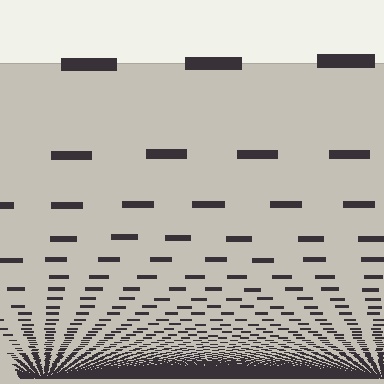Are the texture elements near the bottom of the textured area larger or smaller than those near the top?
Smaller. The gradient is inverted — elements near the bottom are smaller and denser.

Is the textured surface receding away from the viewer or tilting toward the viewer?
The surface appears to tilt toward the viewer. Texture elements get larger and sparser toward the top.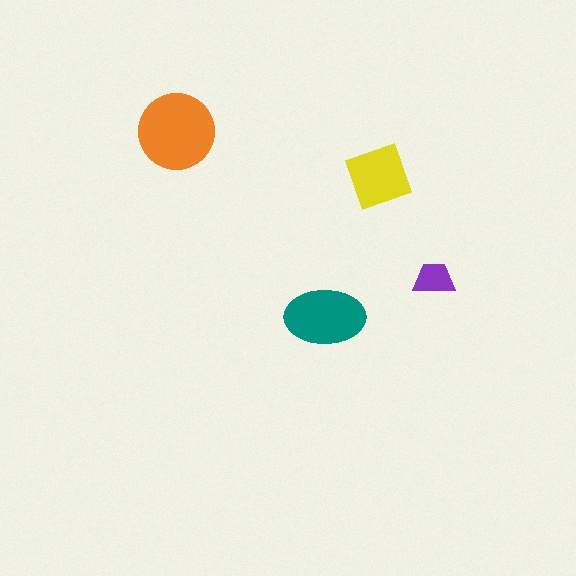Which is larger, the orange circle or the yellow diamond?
The orange circle.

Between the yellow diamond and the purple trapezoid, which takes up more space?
The yellow diamond.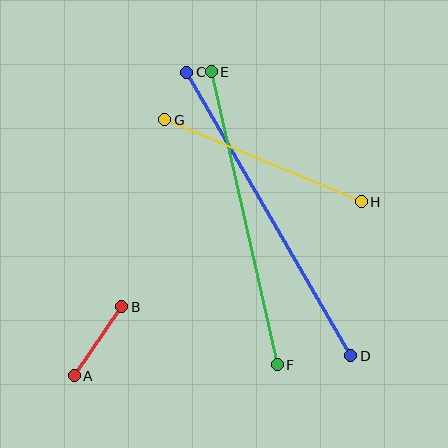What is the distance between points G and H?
The distance is approximately 213 pixels.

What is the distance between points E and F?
The distance is approximately 300 pixels.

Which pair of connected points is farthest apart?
Points C and D are farthest apart.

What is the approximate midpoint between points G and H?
The midpoint is at approximately (263, 161) pixels.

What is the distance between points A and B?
The distance is approximately 84 pixels.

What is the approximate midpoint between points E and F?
The midpoint is at approximately (244, 218) pixels.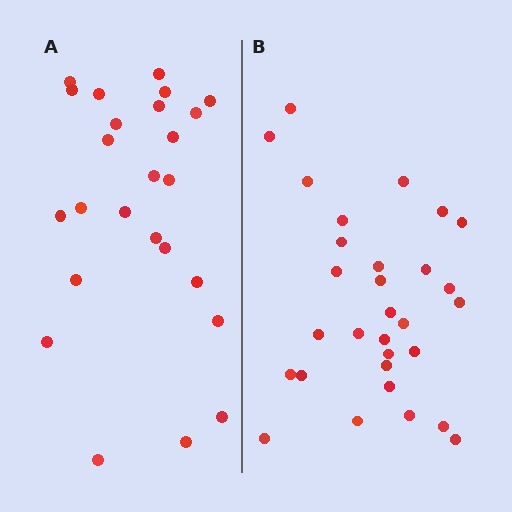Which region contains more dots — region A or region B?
Region B (the right region) has more dots.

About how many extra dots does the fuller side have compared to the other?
Region B has about 5 more dots than region A.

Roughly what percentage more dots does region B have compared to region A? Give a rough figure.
About 20% more.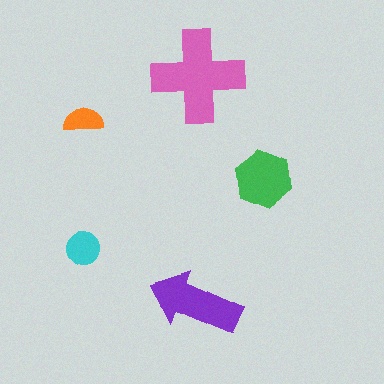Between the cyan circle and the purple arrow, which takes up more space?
The purple arrow.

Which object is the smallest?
The orange semicircle.